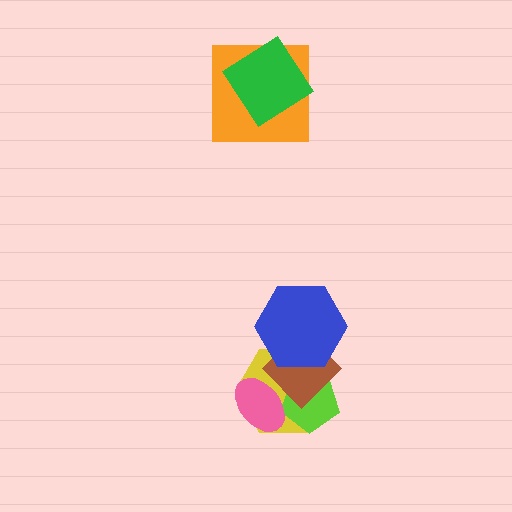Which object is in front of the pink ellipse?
The brown diamond is in front of the pink ellipse.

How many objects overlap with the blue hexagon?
2 objects overlap with the blue hexagon.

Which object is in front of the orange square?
The green diamond is in front of the orange square.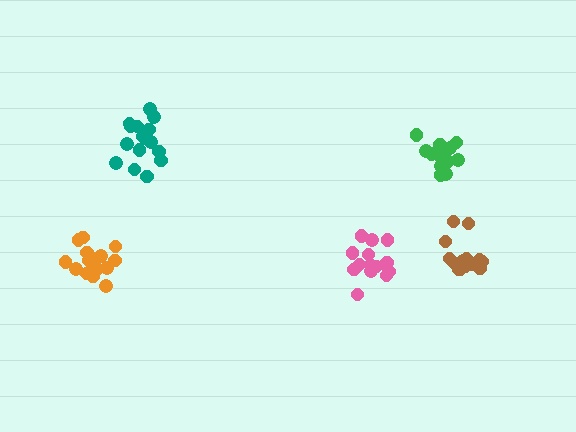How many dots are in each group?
Group 1: 16 dots, Group 2: 17 dots, Group 3: 17 dots, Group 4: 16 dots, Group 5: 14 dots (80 total).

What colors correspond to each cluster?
The clusters are colored: green, teal, orange, brown, pink.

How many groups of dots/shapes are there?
There are 5 groups.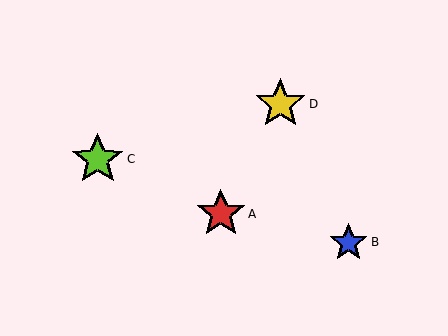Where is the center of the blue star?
The center of the blue star is at (348, 242).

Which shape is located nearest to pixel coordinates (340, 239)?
The blue star (labeled B) at (348, 242) is nearest to that location.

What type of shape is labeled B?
Shape B is a blue star.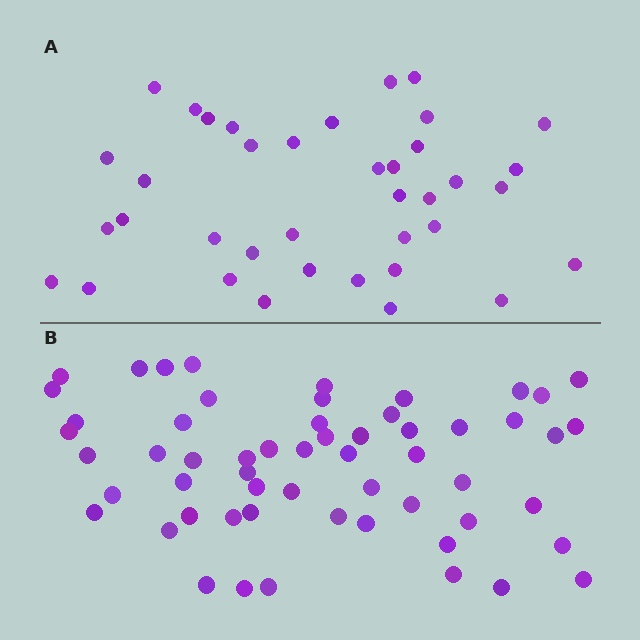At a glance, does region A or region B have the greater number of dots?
Region B (the bottom region) has more dots.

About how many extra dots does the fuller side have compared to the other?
Region B has approximately 20 more dots than region A.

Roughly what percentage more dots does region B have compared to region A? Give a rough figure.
About 50% more.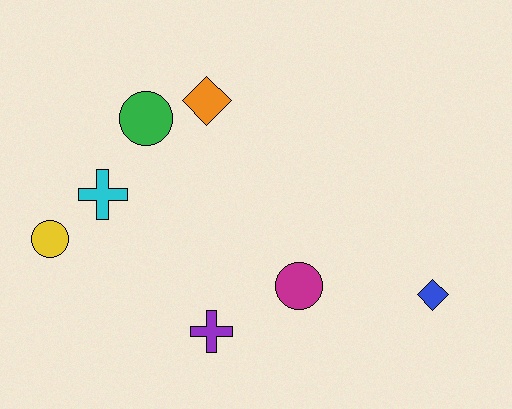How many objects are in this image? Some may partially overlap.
There are 7 objects.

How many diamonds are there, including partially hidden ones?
There are 2 diamonds.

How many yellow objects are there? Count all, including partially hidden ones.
There is 1 yellow object.